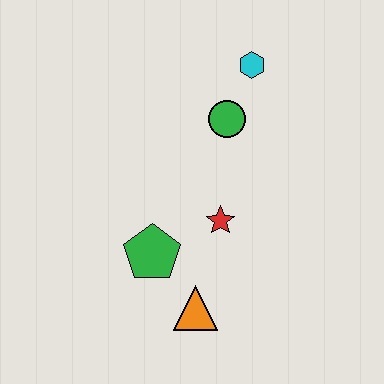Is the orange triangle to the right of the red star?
No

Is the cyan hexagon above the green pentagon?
Yes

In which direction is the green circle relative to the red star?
The green circle is above the red star.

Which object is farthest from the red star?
The cyan hexagon is farthest from the red star.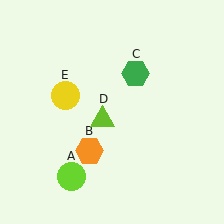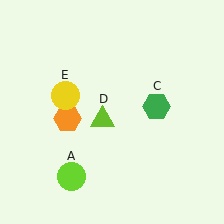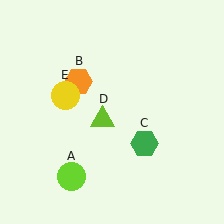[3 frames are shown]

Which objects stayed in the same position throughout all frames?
Lime circle (object A) and lime triangle (object D) and yellow circle (object E) remained stationary.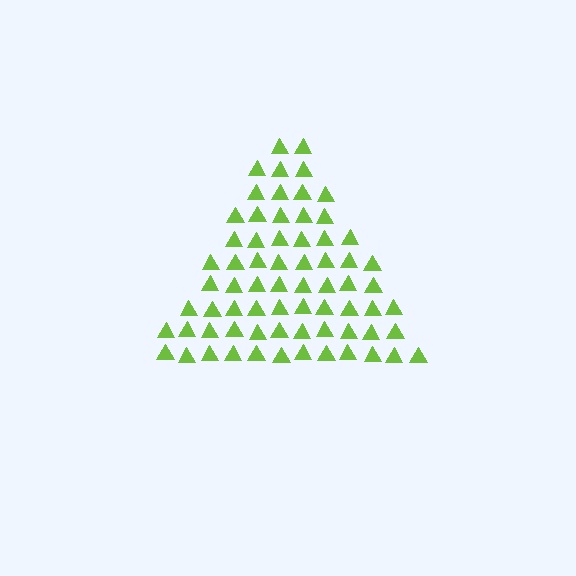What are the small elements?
The small elements are triangles.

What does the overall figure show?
The overall figure shows a triangle.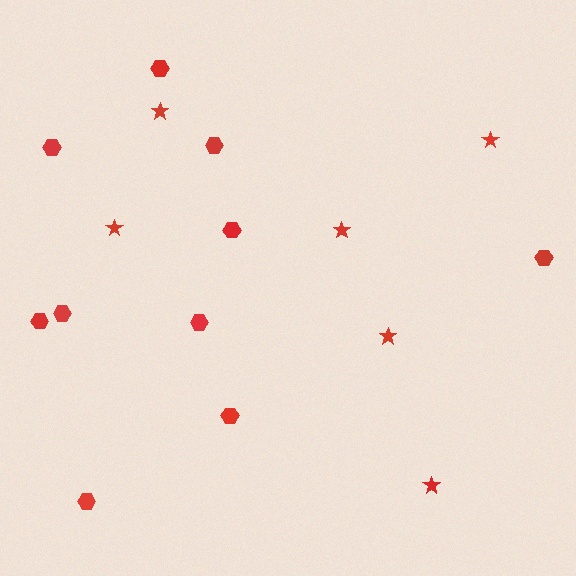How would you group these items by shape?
There are 2 groups: one group of hexagons (10) and one group of stars (6).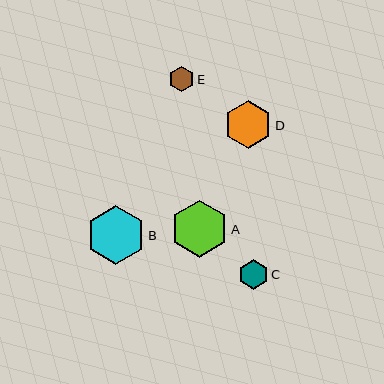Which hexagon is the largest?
Hexagon B is the largest with a size of approximately 59 pixels.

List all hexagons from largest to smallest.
From largest to smallest: B, A, D, C, E.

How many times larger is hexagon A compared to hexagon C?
Hexagon A is approximately 1.9 times the size of hexagon C.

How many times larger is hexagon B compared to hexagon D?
Hexagon B is approximately 1.2 times the size of hexagon D.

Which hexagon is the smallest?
Hexagon E is the smallest with a size of approximately 26 pixels.